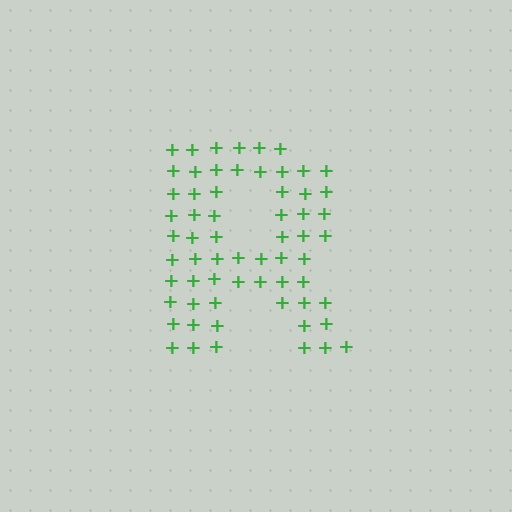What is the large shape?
The large shape is the letter R.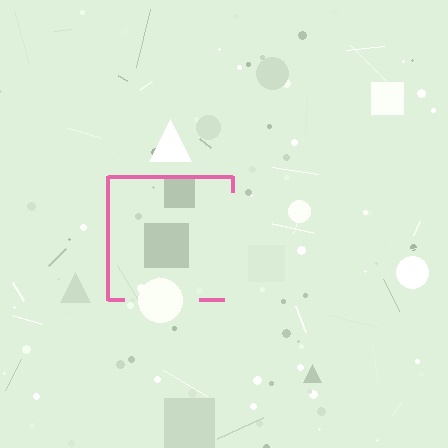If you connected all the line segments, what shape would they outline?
They would outline a square.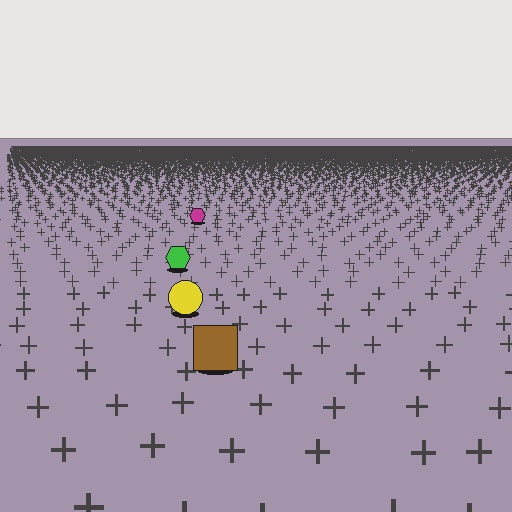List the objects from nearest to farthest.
From nearest to farthest: the brown square, the yellow circle, the green hexagon, the magenta hexagon.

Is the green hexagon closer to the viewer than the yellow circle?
No. The yellow circle is closer — you can tell from the texture gradient: the ground texture is coarser near it.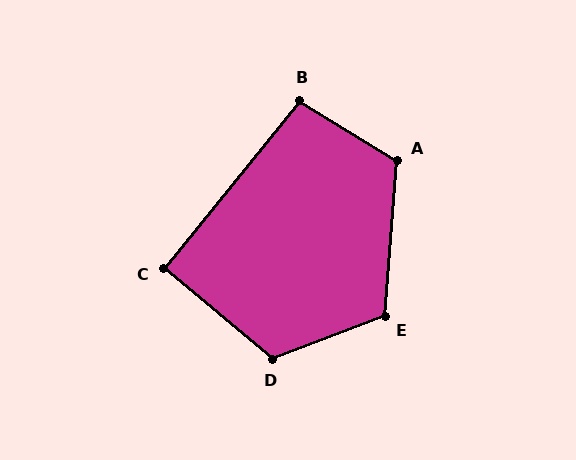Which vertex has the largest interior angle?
D, at approximately 119 degrees.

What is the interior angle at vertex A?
Approximately 117 degrees (obtuse).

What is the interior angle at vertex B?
Approximately 98 degrees (obtuse).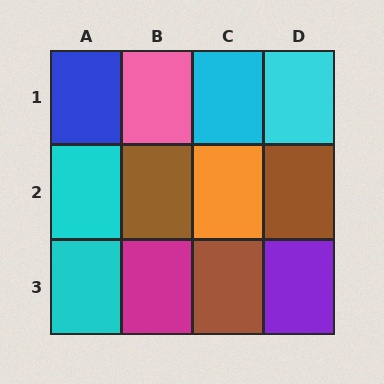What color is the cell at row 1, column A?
Blue.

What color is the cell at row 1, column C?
Cyan.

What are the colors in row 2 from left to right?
Cyan, brown, orange, brown.